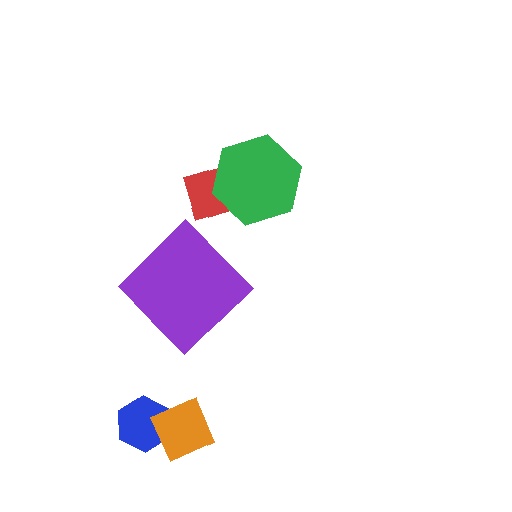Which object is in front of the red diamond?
The green hexagon is in front of the red diamond.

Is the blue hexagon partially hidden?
Yes, it is partially covered by another shape.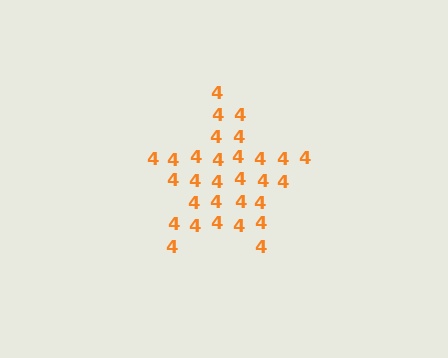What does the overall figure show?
The overall figure shows a star.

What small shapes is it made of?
It is made of small digit 4's.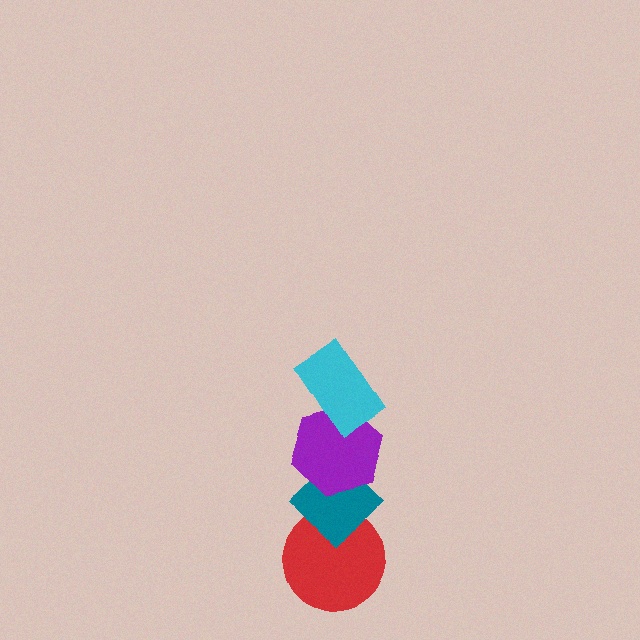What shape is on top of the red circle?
The teal diamond is on top of the red circle.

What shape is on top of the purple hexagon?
The cyan rectangle is on top of the purple hexagon.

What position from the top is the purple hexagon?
The purple hexagon is 2nd from the top.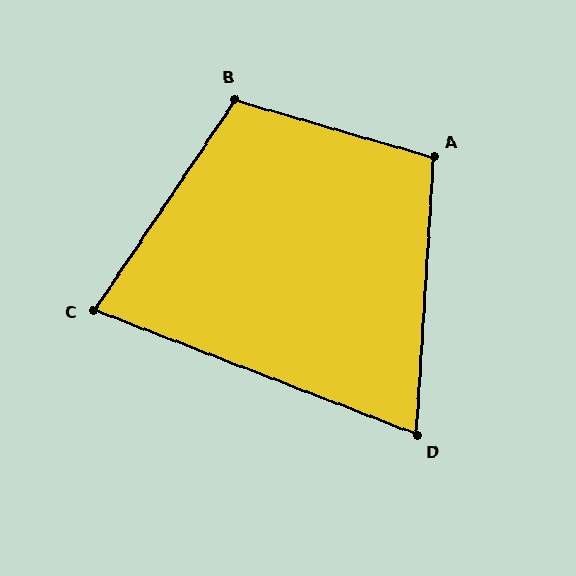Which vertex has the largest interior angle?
B, at approximately 108 degrees.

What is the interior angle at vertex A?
Approximately 103 degrees (obtuse).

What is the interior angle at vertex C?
Approximately 77 degrees (acute).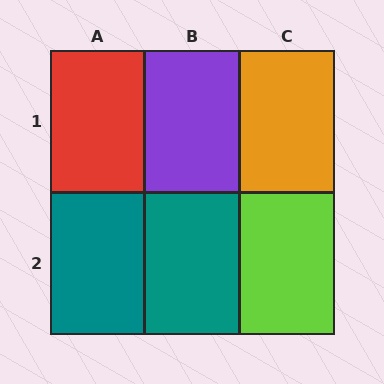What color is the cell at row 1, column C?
Orange.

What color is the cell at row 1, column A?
Red.